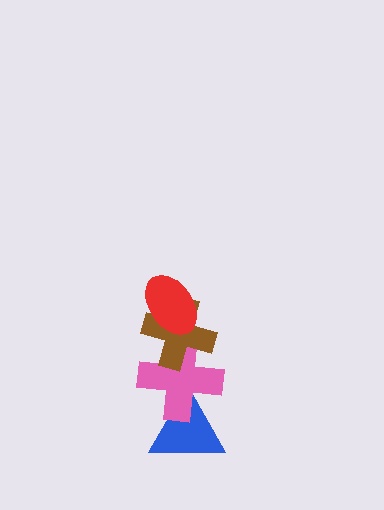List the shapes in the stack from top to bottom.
From top to bottom: the red ellipse, the brown cross, the pink cross, the blue triangle.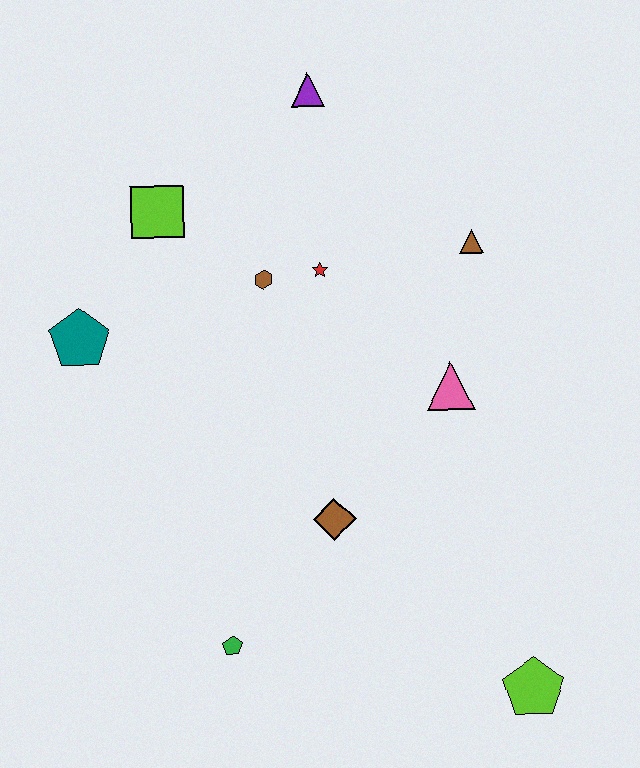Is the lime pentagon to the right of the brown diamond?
Yes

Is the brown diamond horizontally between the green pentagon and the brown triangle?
Yes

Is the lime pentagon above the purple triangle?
No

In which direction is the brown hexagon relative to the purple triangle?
The brown hexagon is below the purple triangle.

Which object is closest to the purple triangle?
The red star is closest to the purple triangle.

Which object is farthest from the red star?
The lime pentagon is farthest from the red star.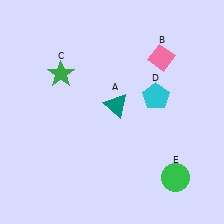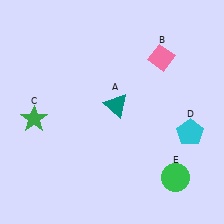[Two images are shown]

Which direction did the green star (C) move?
The green star (C) moved down.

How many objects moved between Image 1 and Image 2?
2 objects moved between the two images.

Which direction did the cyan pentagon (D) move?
The cyan pentagon (D) moved down.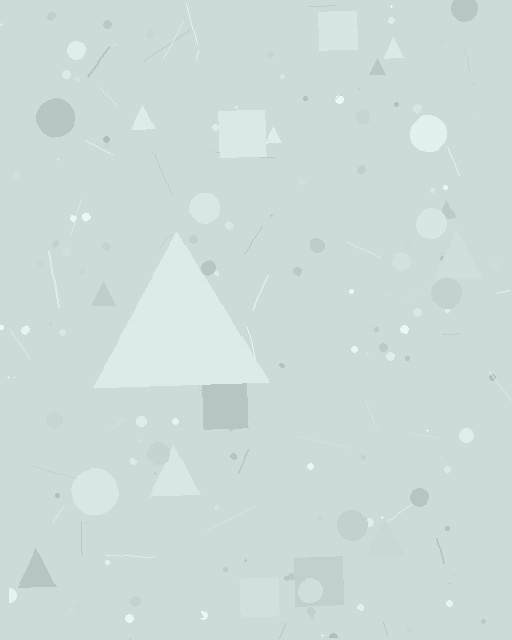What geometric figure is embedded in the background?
A triangle is embedded in the background.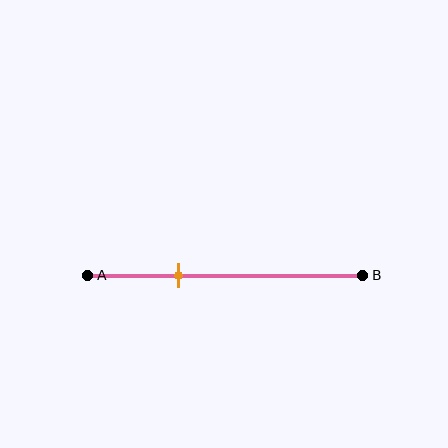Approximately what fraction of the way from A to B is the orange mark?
The orange mark is approximately 35% of the way from A to B.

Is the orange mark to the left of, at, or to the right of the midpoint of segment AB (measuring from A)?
The orange mark is to the left of the midpoint of segment AB.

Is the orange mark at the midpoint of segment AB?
No, the mark is at about 35% from A, not at the 50% midpoint.